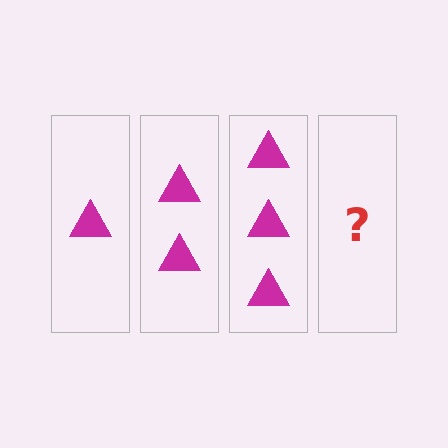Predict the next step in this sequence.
The next step is 4 triangles.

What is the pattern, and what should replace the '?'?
The pattern is that each step adds one more triangle. The '?' should be 4 triangles.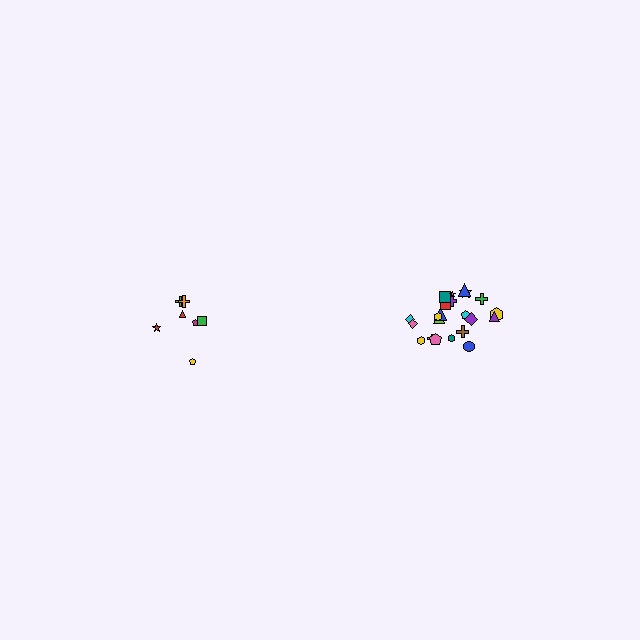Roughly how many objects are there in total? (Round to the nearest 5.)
Roughly 30 objects in total.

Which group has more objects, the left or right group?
The right group.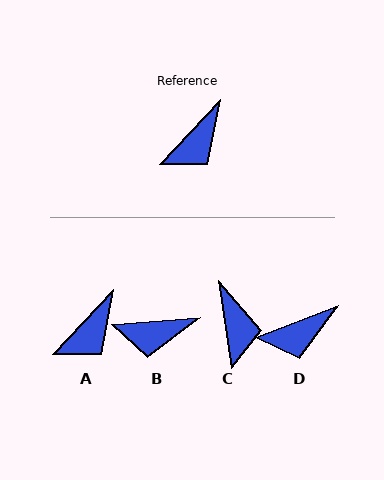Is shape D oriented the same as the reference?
No, it is off by about 26 degrees.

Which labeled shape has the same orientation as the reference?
A.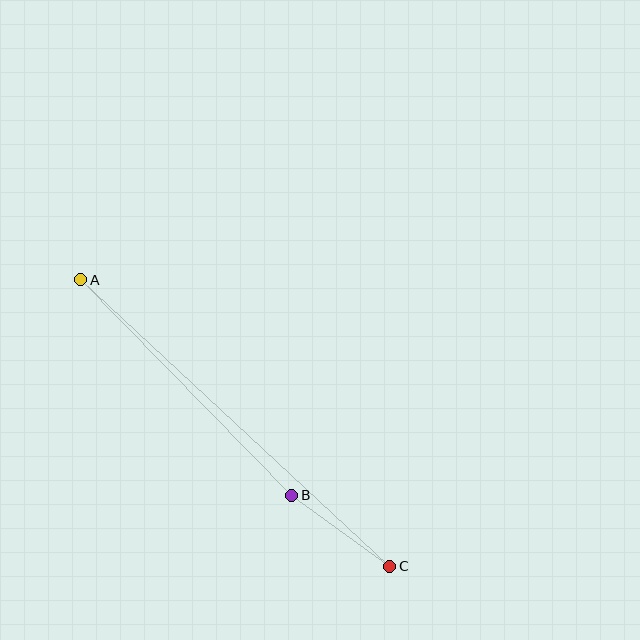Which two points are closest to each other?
Points B and C are closest to each other.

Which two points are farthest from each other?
Points A and C are farthest from each other.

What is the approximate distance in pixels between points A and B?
The distance between A and B is approximately 302 pixels.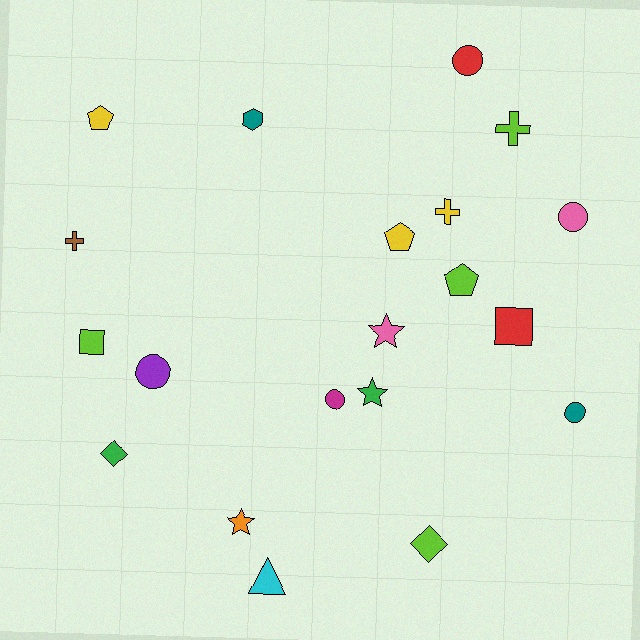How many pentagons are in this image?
There are 3 pentagons.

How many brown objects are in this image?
There is 1 brown object.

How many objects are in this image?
There are 20 objects.